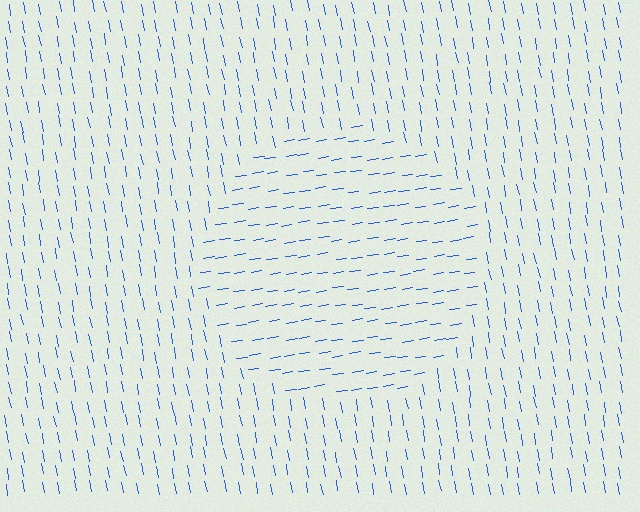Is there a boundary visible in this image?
Yes, there is a texture boundary formed by a change in line orientation.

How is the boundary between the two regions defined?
The boundary is defined purely by a change in line orientation (approximately 88 degrees difference). All lines are the same color and thickness.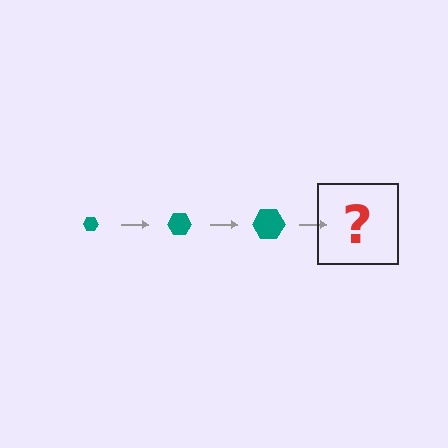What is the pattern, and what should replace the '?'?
The pattern is that the hexagon gets progressively larger each step. The '?' should be a teal hexagon, larger than the previous one.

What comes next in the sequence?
The next element should be a teal hexagon, larger than the previous one.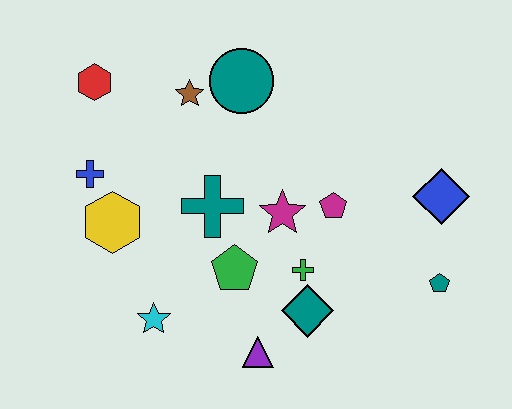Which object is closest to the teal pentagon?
The blue diamond is closest to the teal pentagon.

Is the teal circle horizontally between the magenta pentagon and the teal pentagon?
No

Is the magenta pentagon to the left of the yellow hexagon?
No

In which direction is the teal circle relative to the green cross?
The teal circle is above the green cross.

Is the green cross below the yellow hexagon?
Yes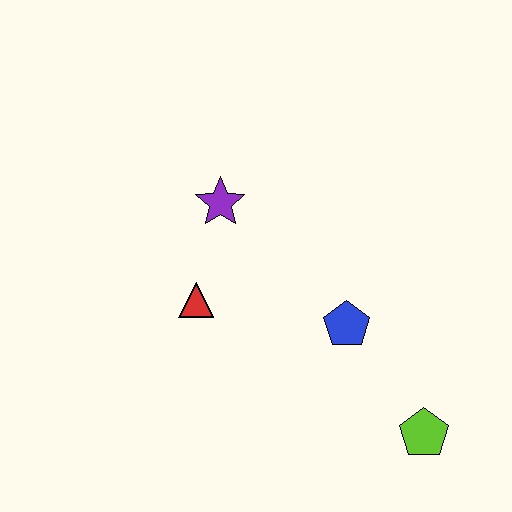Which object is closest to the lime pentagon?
The blue pentagon is closest to the lime pentagon.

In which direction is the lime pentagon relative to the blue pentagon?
The lime pentagon is below the blue pentagon.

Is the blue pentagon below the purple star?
Yes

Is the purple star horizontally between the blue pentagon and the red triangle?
Yes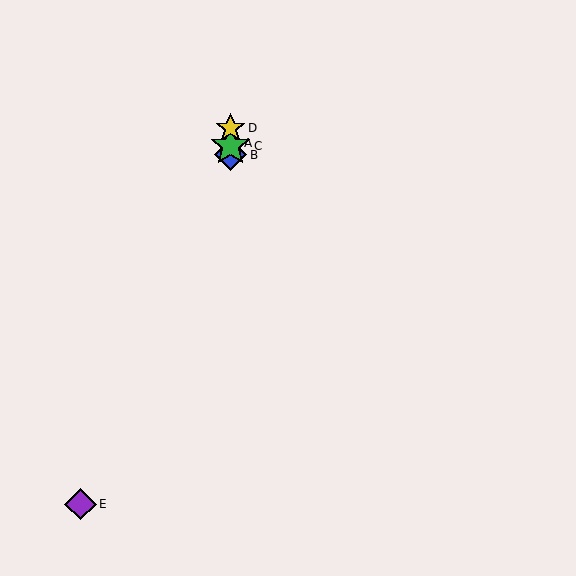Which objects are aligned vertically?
Objects A, B, C, D are aligned vertically.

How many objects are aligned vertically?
4 objects (A, B, C, D) are aligned vertically.